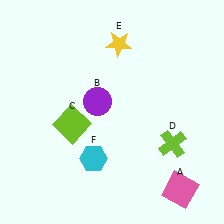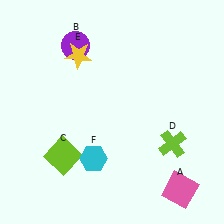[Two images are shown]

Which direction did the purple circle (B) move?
The purple circle (B) moved up.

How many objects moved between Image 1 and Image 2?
3 objects moved between the two images.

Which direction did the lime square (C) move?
The lime square (C) moved down.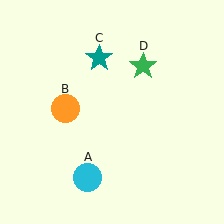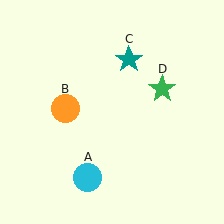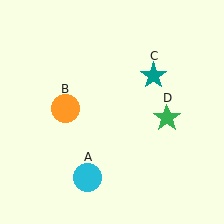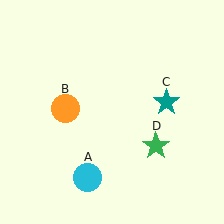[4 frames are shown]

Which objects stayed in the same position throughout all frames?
Cyan circle (object A) and orange circle (object B) remained stationary.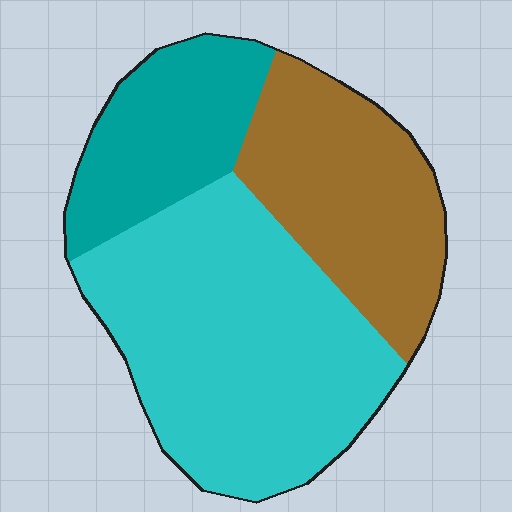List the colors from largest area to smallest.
From largest to smallest: cyan, brown, teal.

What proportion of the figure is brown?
Brown covers around 30% of the figure.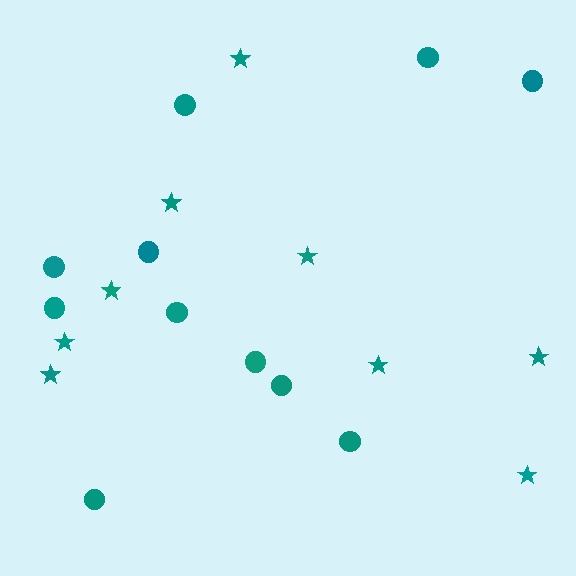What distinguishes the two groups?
There are 2 groups: one group of circles (11) and one group of stars (9).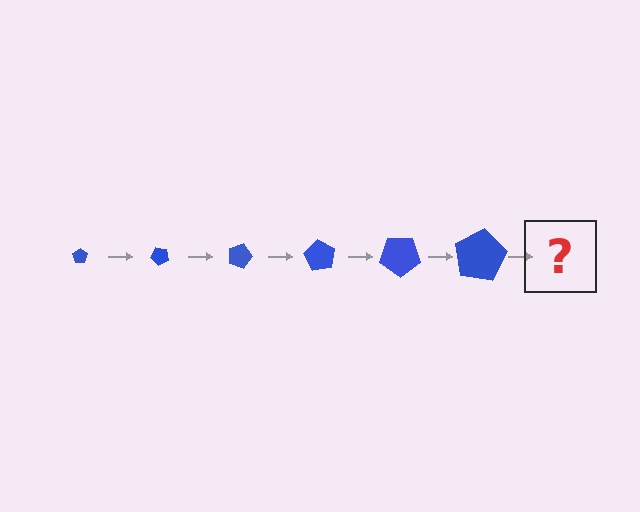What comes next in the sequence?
The next element should be a pentagon, larger than the previous one and rotated 270 degrees from the start.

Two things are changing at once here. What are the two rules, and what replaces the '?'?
The two rules are that the pentagon grows larger each step and it rotates 45 degrees each step. The '?' should be a pentagon, larger than the previous one and rotated 270 degrees from the start.